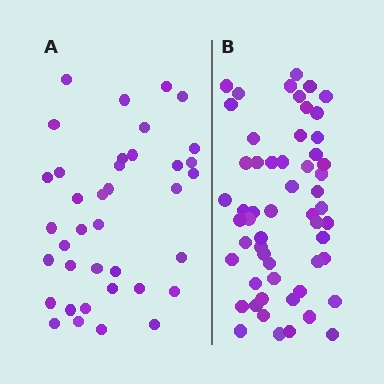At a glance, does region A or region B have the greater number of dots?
Region B (the right region) has more dots.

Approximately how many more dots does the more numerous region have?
Region B has approximately 20 more dots than region A.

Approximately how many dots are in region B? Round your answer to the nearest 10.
About 60 dots. (The exact count is 56, which rounds to 60.)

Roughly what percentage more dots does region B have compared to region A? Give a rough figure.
About 45% more.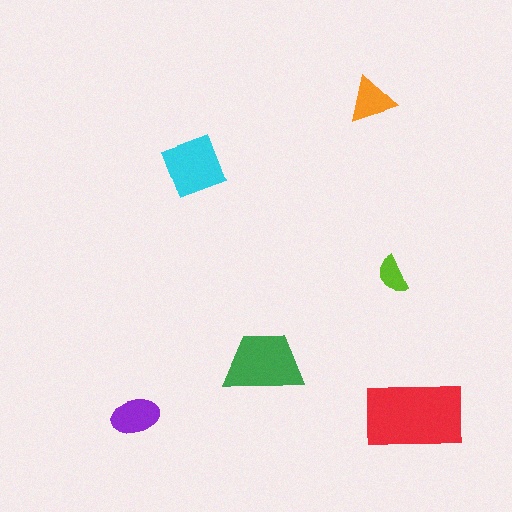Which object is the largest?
The red rectangle.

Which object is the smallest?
The lime semicircle.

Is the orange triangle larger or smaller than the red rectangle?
Smaller.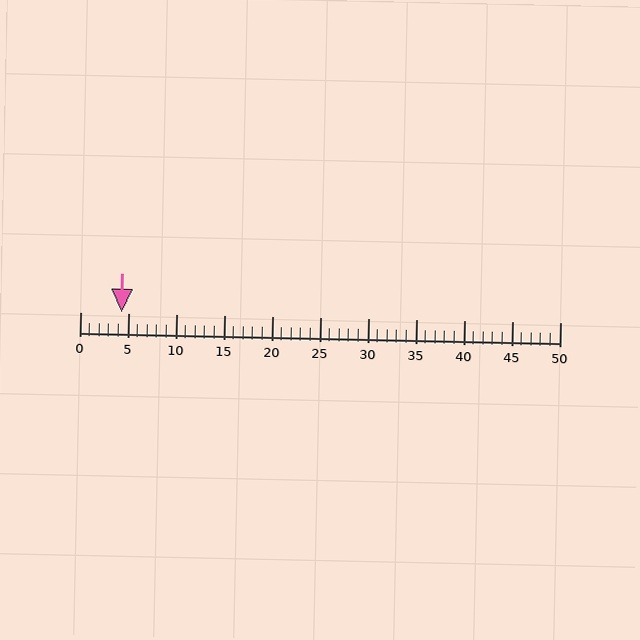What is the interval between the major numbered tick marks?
The major tick marks are spaced 5 units apart.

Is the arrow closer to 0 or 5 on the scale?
The arrow is closer to 5.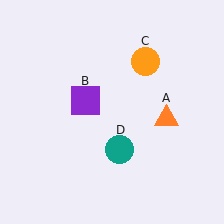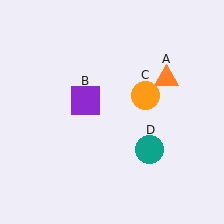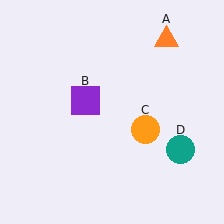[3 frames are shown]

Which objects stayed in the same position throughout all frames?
Purple square (object B) remained stationary.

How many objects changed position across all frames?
3 objects changed position: orange triangle (object A), orange circle (object C), teal circle (object D).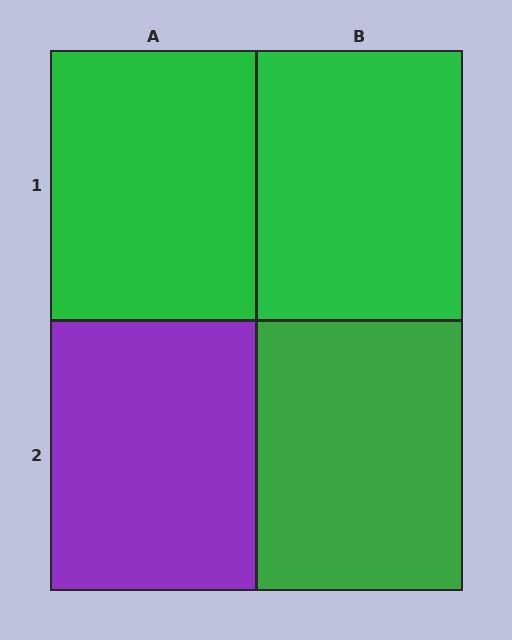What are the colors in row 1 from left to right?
Green, green.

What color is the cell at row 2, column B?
Green.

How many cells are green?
3 cells are green.